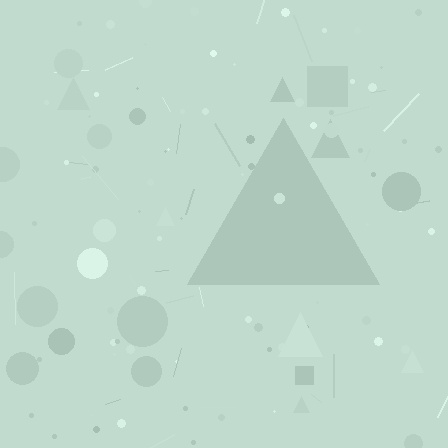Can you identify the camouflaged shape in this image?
The camouflaged shape is a triangle.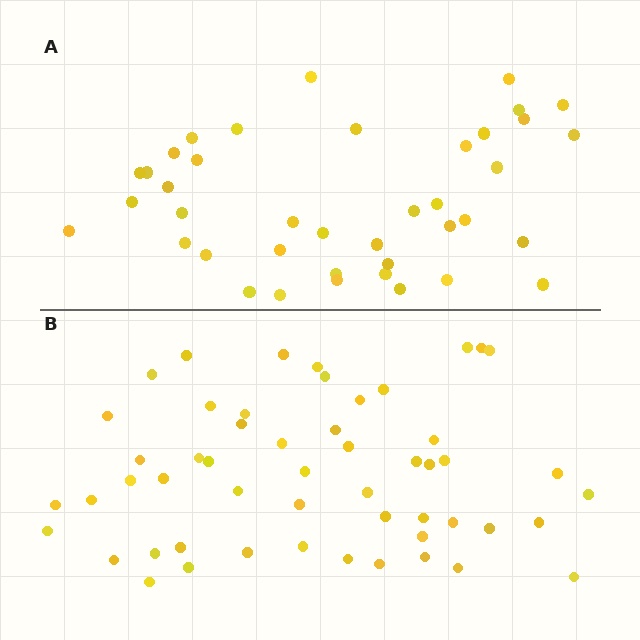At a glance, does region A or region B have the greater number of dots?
Region B (the bottom region) has more dots.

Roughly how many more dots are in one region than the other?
Region B has approximately 15 more dots than region A.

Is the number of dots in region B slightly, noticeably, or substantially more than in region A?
Region B has noticeably more, but not dramatically so. The ratio is roughly 1.3 to 1.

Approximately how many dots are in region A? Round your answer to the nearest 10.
About 40 dots.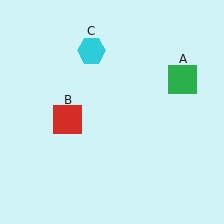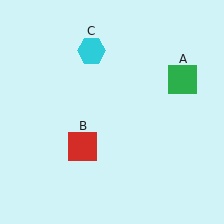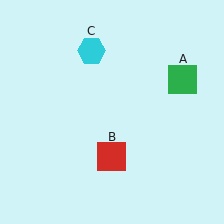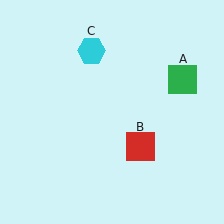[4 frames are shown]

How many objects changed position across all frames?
1 object changed position: red square (object B).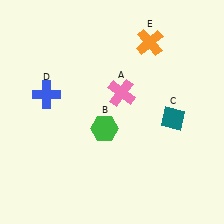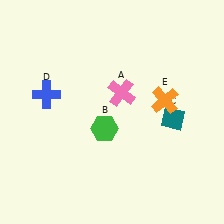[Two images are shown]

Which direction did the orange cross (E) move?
The orange cross (E) moved down.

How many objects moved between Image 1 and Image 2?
1 object moved between the two images.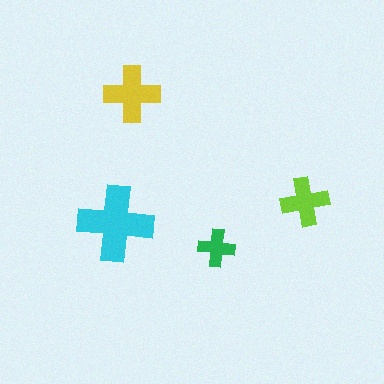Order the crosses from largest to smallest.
the cyan one, the yellow one, the lime one, the green one.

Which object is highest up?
The yellow cross is topmost.